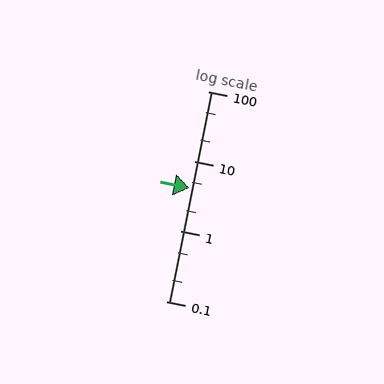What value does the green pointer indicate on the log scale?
The pointer indicates approximately 4.1.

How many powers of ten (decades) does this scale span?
The scale spans 3 decades, from 0.1 to 100.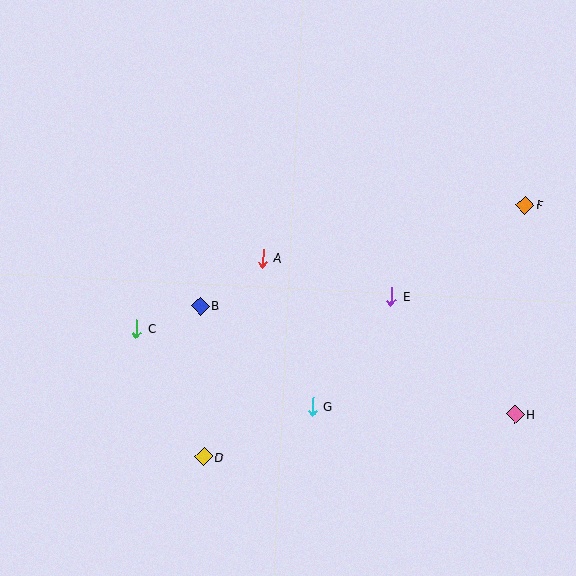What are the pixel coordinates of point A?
Point A is at (263, 258).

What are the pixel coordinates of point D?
Point D is at (204, 457).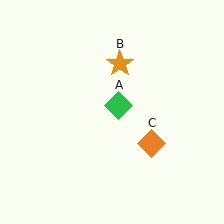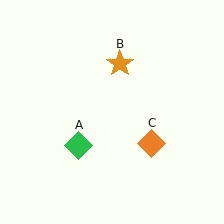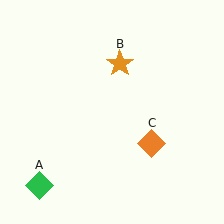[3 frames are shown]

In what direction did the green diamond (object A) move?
The green diamond (object A) moved down and to the left.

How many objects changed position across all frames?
1 object changed position: green diamond (object A).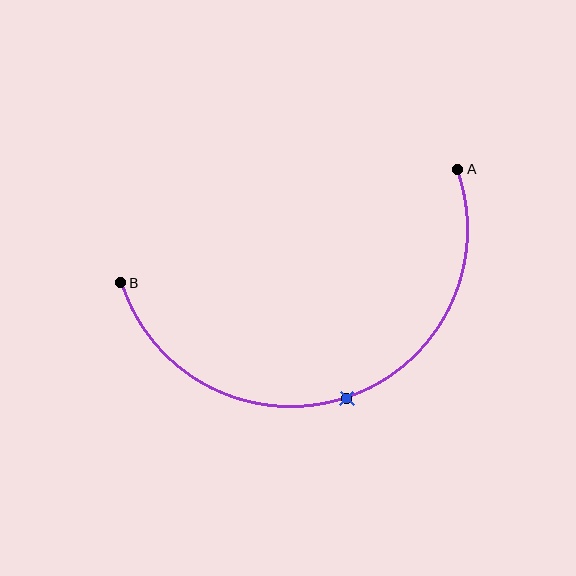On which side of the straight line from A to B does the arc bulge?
The arc bulges below the straight line connecting A and B.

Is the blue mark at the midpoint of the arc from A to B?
Yes. The blue mark lies on the arc at equal arc-length from both A and B — it is the arc midpoint.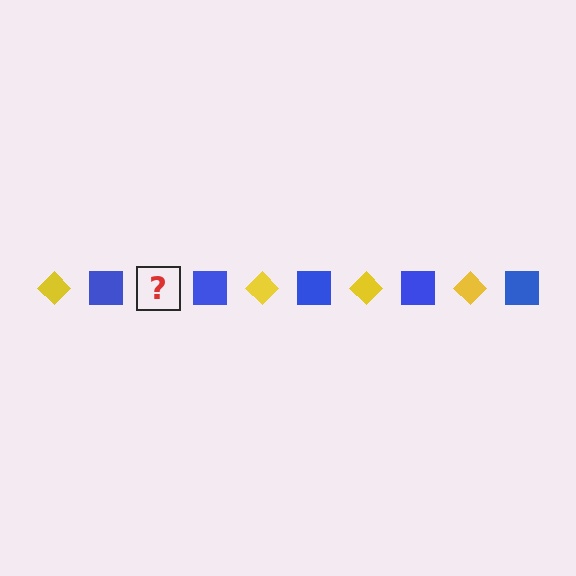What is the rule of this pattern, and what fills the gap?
The rule is that the pattern alternates between yellow diamond and blue square. The gap should be filled with a yellow diamond.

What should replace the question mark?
The question mark should be replaced with a yellow diamond.